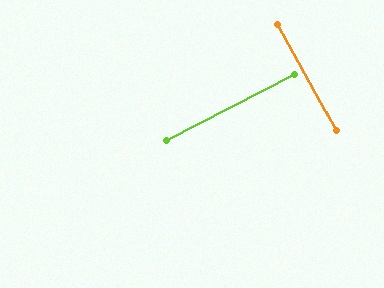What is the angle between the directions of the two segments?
Approximately 88 degrees.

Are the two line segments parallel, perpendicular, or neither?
Perpendicular — they meet at approximately 88°.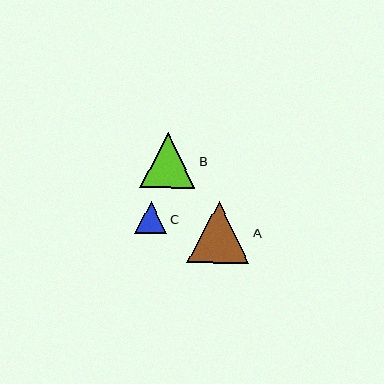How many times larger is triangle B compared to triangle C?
Triangle B is approximately 1.7 times the size of triangle C.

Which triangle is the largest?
Triangle A is the largest with a size of approximately 62 pixels.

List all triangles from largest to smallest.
From largest to smallest: A, B, C.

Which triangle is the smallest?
Triangle C is the smallest with a size of approximately 32 pixels.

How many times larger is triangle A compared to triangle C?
Triangle A is approximately 1.9 times the size of triangle C.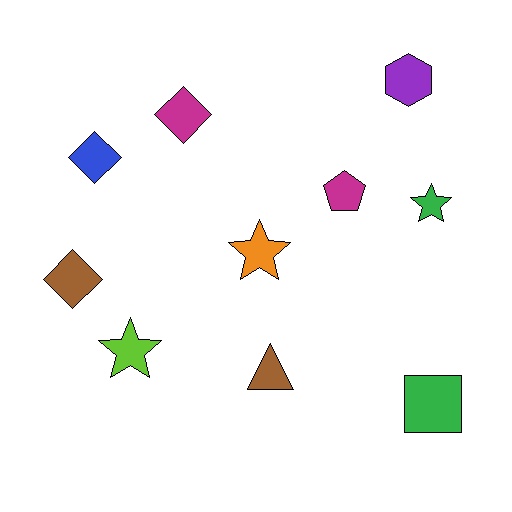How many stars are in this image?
There are 3 stars.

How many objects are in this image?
There are 10 objects.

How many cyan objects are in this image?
There are no cyan objects.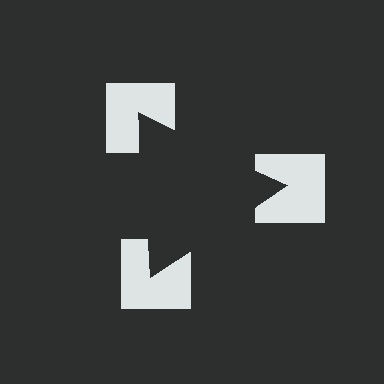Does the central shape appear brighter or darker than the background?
It typically appears slightly darker than the background, even though no actual brightness change is drawn.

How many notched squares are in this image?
There are 3 — one at each vertex of the illusory triangle.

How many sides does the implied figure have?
3 sides.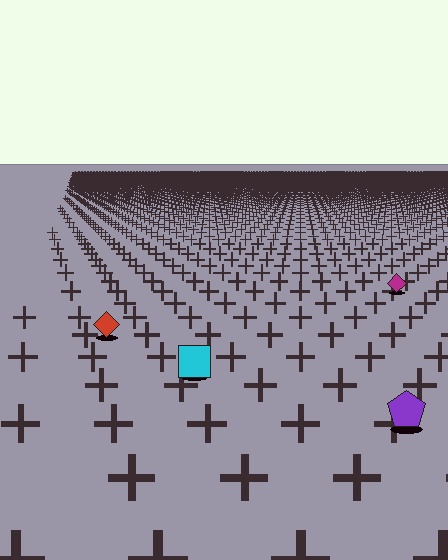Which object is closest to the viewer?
The purple pentagon is closest. The texture marks near it are larger and more spread out.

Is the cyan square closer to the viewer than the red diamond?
Yes. The cyan square is closer — you can tell from the texture gradient: the ground texture is coarser near it.